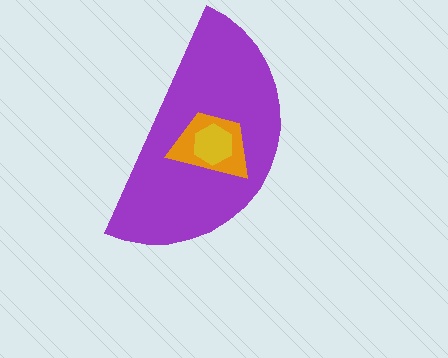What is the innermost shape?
The yellow hexagon.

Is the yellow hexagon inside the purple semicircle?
Yes.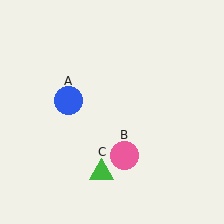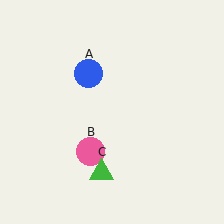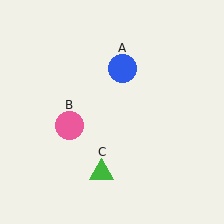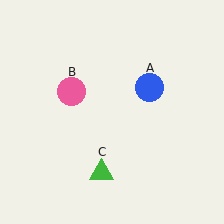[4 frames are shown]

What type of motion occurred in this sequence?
The blue circle (object A), pink circle (object B) rotated clockwise around the center of the scene.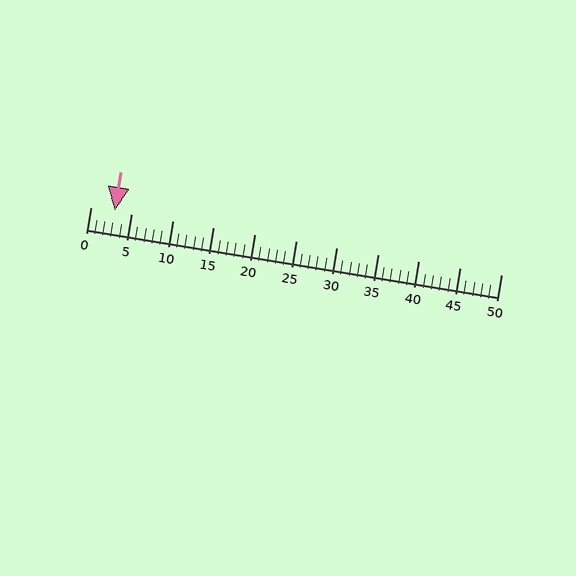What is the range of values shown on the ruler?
The ruler shows values from 0 to 50.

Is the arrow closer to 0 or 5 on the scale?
The arrow is closer to 5.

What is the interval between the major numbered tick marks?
The major tick marks are spaced 5 units apart.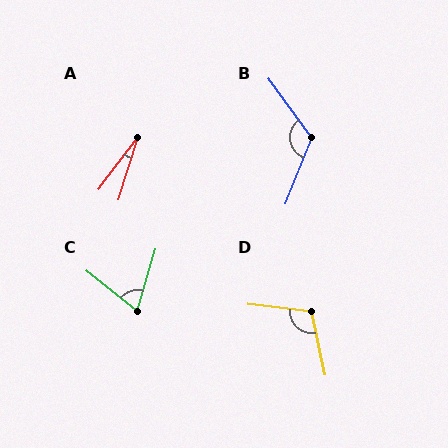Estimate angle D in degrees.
Approximately 109 degrees.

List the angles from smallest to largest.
A (19°), C (68°), D (109°), B (122°).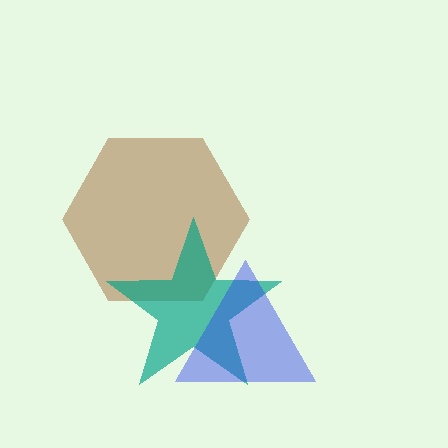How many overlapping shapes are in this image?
There are 3 overlapping shapes in the image.